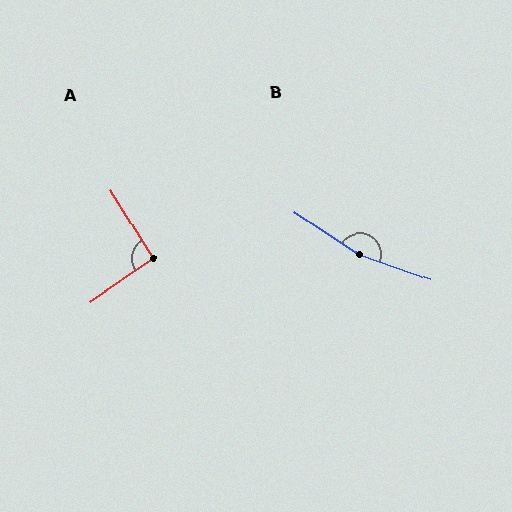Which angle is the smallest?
A, at approximately 93 degrees.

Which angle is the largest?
B, at approximately 166 degrees.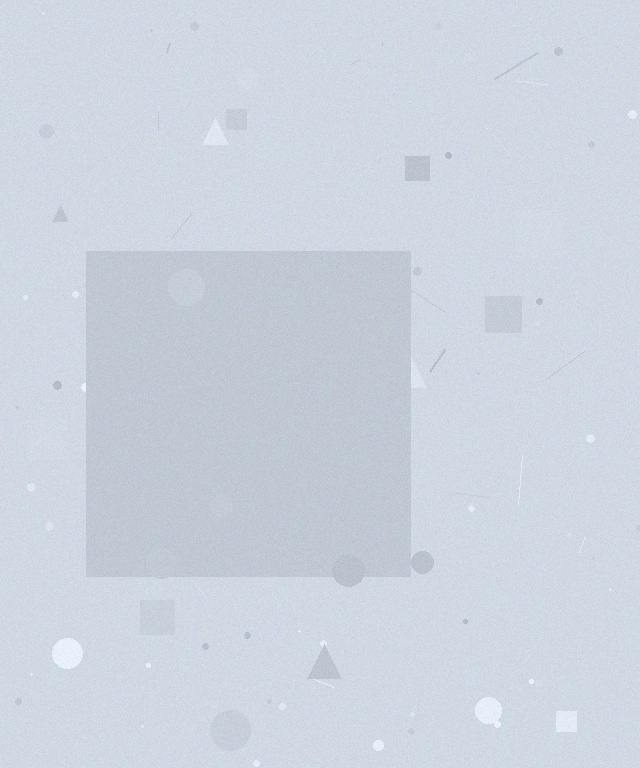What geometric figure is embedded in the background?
A square is embedded in the background.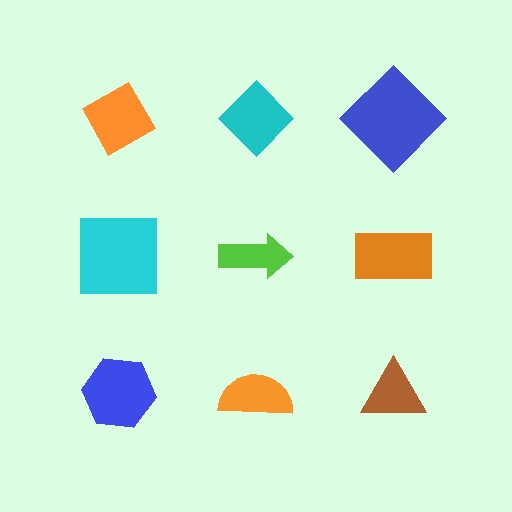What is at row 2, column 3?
An orange rectangle.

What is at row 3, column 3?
A brown triangle.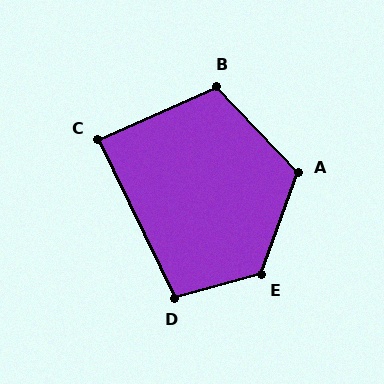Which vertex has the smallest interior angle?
C, at approximately 88 degrees.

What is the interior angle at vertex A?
Approximately 117 degrees (obtuse).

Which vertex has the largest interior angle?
E, at approximately 125 degrees.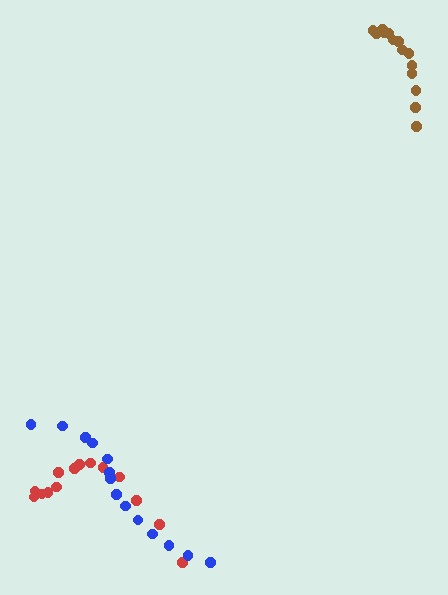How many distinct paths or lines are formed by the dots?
There are 3 distinct paths.